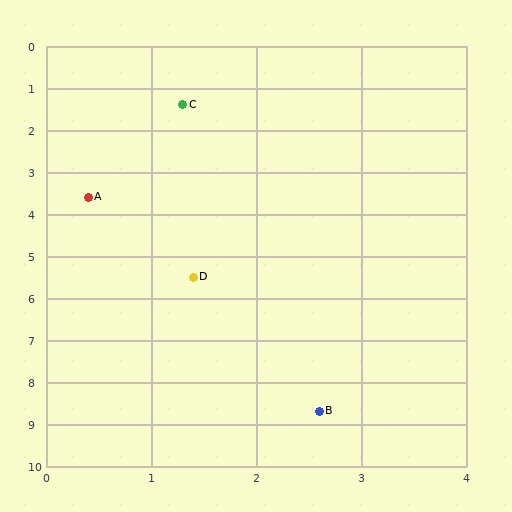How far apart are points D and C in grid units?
Points D and C are about 4.1 grid units apart.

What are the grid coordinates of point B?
Point B is at approximately (2.6, 8.7).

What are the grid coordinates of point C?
Point C is at approximately (1.3, 1.4).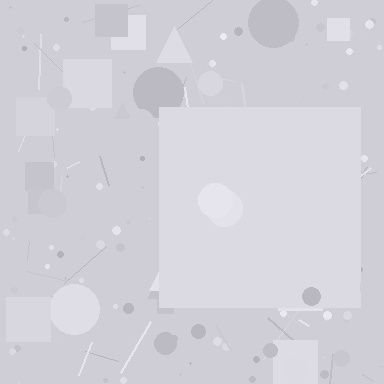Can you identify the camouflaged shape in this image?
The camouflaged shape is a square.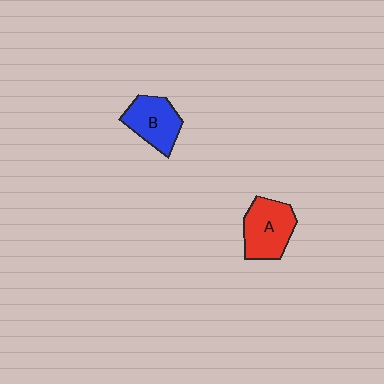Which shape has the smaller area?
Shape B (blue).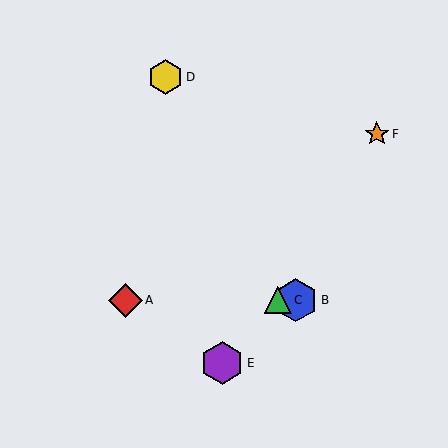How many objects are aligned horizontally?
3 objects (A, B, C) are aligned horizontally.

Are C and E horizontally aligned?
No, C is at y≈300 and E is at y≈363.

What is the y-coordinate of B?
Object B is at y≈300.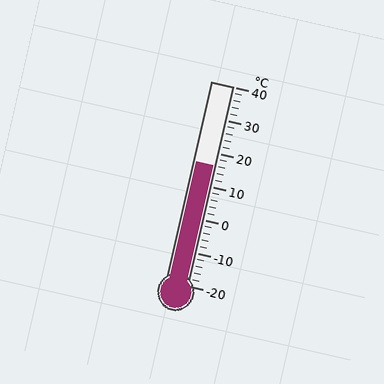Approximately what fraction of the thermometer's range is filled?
The thermometer is filled to approximately 60% of its range.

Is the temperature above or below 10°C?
The temperature is above 10°C.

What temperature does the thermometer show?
The thermometer shows approximately 16°C.